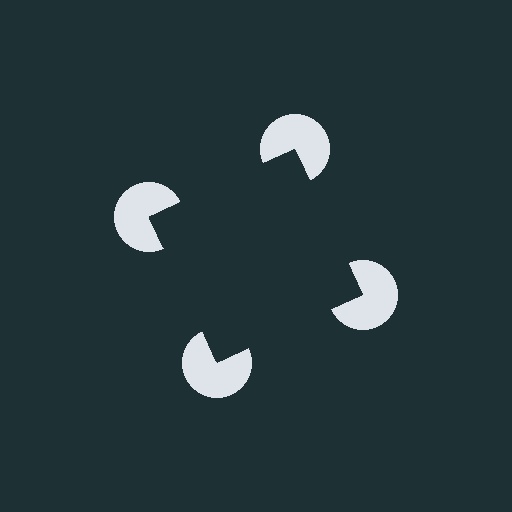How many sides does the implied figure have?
4 sides.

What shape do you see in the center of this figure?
An illusory square — its edges are inferred from the aligned wedge cuts in the pac-man discs, not physically drawn.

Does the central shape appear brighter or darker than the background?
It typically appears slightly darker than the background, even though no actual brightness change is drawn.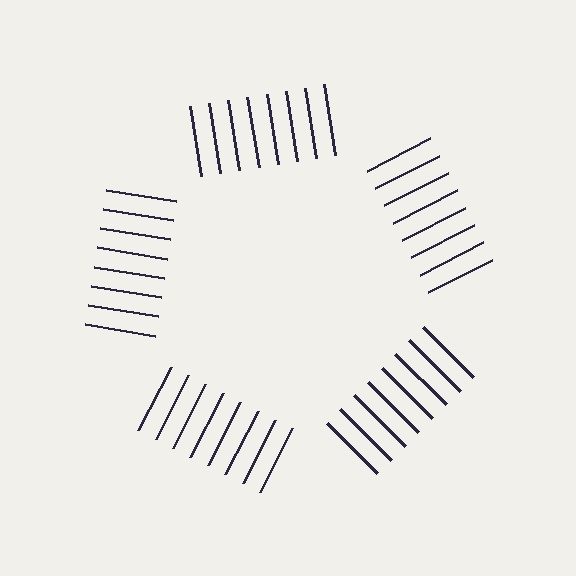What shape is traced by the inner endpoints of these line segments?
An illusory pentagon — the line segments terminate on its edges but no continuous stroke is drawn.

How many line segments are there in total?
40 — 8 along each of the 5 edges.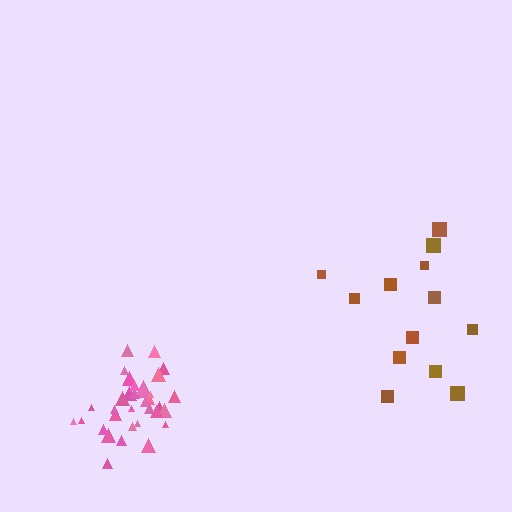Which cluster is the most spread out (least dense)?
Brown.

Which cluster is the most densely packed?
Pink.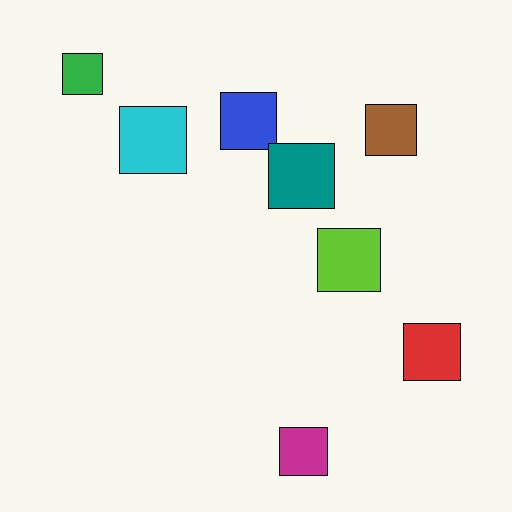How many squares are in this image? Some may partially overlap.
There are 8 squares.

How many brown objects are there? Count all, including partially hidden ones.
There is 1 brown object.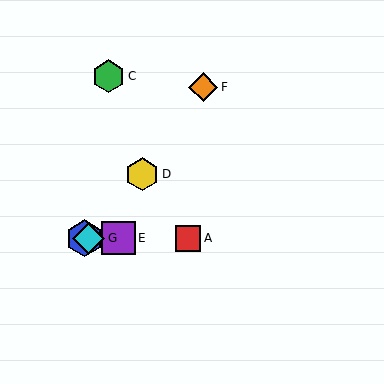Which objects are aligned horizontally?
Objects A, B, E, G are aligned horizontally.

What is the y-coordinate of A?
Object A is at y≈238.